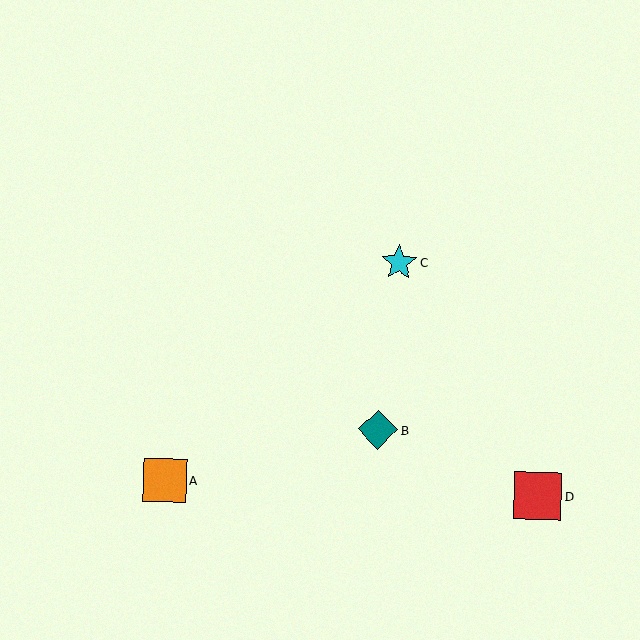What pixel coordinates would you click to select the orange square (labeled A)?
Click at (165, 480) to select the orange square A.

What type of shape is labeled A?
Shape A is an orange square.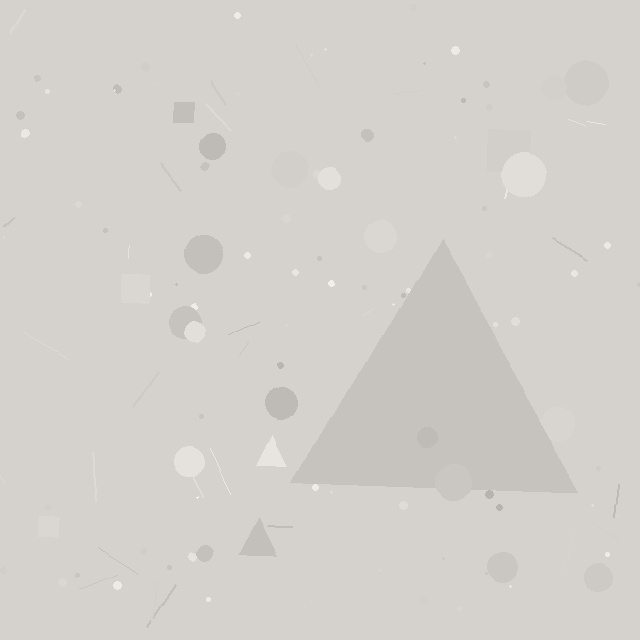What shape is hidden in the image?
A triangle is hidden in the image.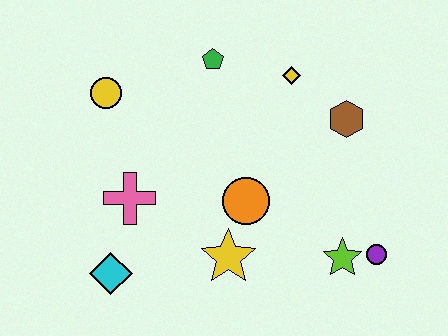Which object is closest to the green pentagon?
The yellow diamond is closest to the green pentagon.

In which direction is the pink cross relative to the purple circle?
The pink cross is to the left of the purple circle.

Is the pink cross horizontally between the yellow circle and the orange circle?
Yes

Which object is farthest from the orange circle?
The yellow circle is farthest from the orange circle.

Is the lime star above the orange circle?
No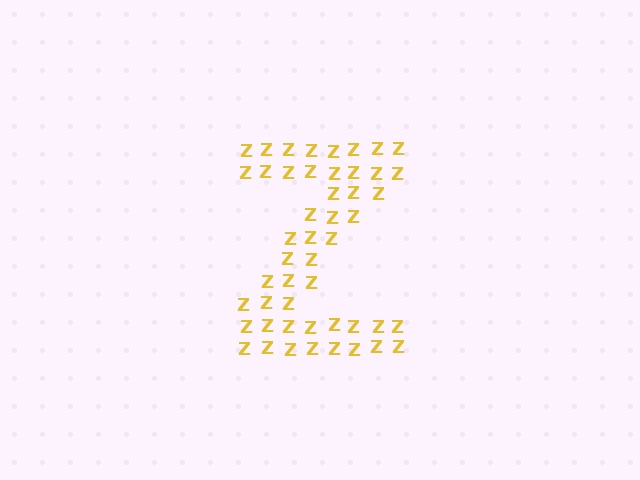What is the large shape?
The large shape is the letter Z.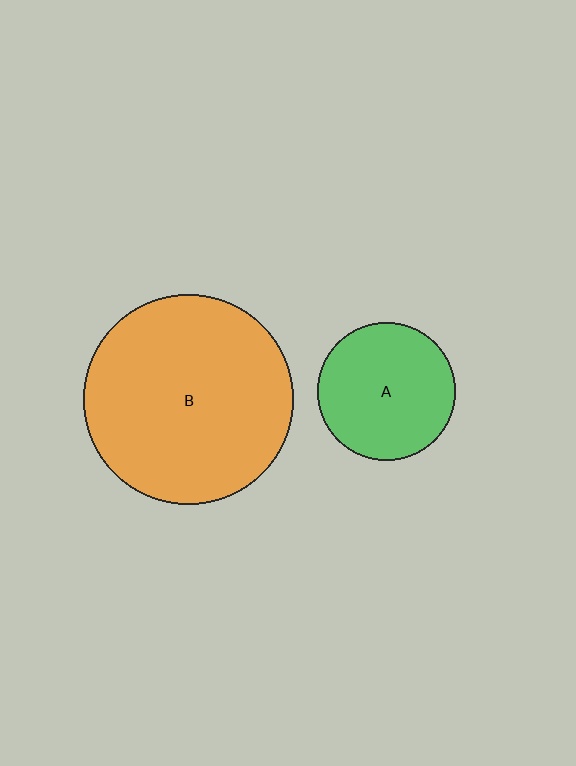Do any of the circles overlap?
No, none of the circles overlap.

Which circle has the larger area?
Circle B (orange).